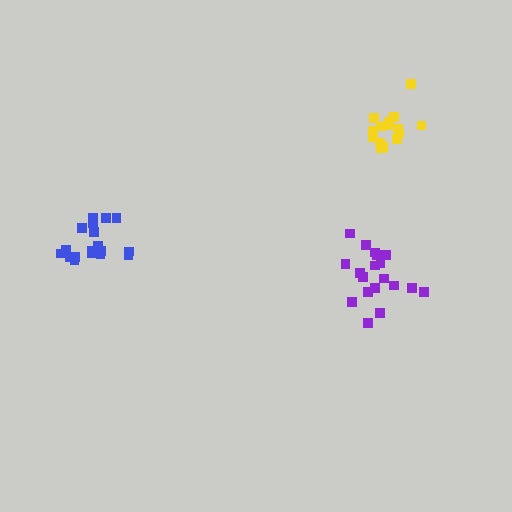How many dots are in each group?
Group 1: 15 dots, Group 2: 19 dots, Group 3: 18 dots (52 total).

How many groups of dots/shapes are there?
There are 3 groups.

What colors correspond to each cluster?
The clusters are colored: yellow, purple, blue.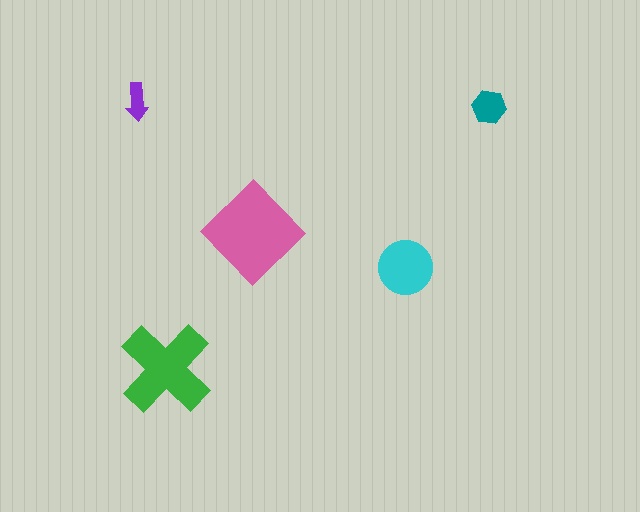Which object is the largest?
The pink diamond.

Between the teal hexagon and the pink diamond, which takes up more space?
The pink diamond.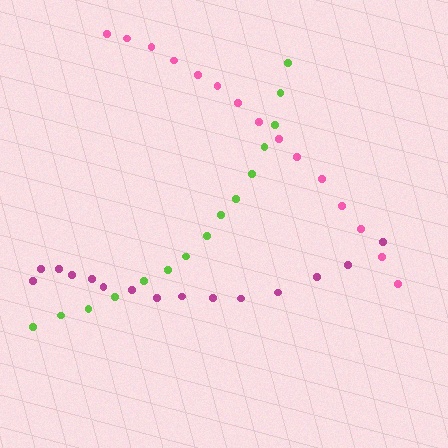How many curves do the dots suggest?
There are 3 distinct paths.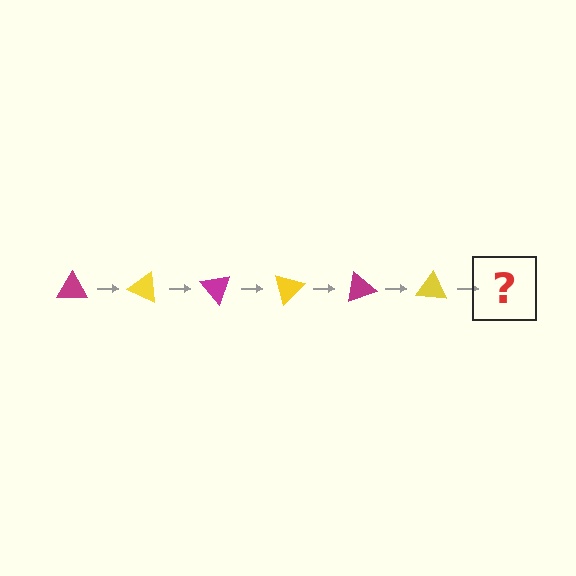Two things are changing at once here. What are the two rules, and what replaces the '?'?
The two rules are that it rotates 25 degrees each step and the color cycles through magenta and yellow. The '?' should be a magenta triangle, rotated 150 degrees from the start.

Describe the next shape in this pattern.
It should be a magenta triangle, rotated 150 degrees from the start.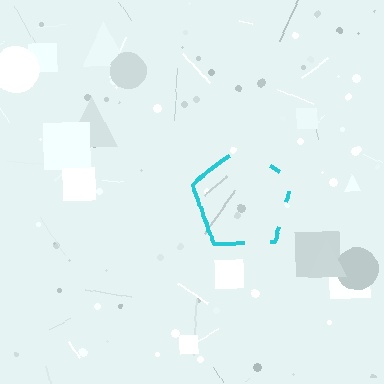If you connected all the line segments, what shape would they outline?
They would outline a pentagon.